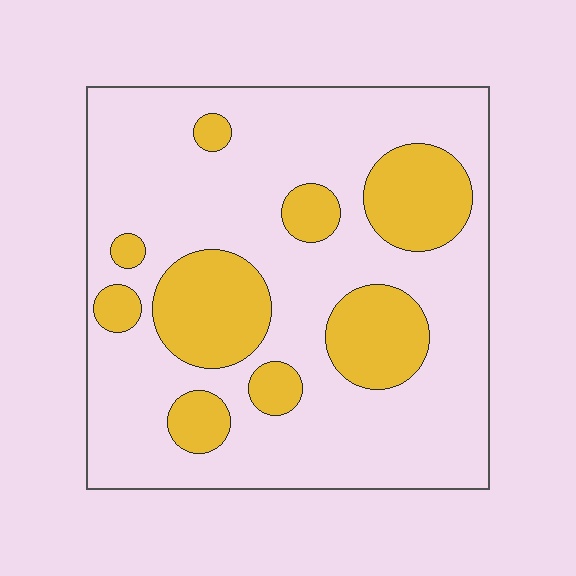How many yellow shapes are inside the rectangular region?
9.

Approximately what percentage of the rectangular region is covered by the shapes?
Approximately 25%.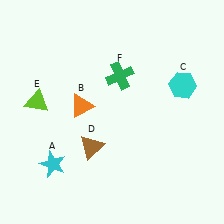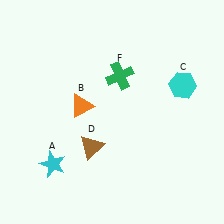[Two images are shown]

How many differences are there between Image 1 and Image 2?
There is 1 difference between the two images.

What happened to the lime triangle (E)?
The lime triangle (E) was removed in Image 2. It was in the top-left area of Image 1.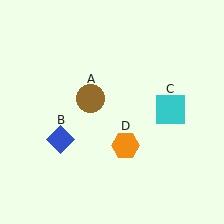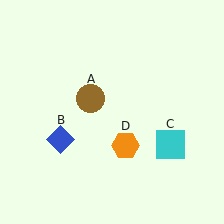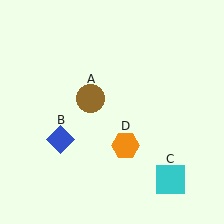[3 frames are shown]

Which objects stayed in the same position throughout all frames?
Brown circle (object A) and blue diamond (object B) and orange hexagon (object D) remained stationary.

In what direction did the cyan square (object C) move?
The cyan square (object C) moved down.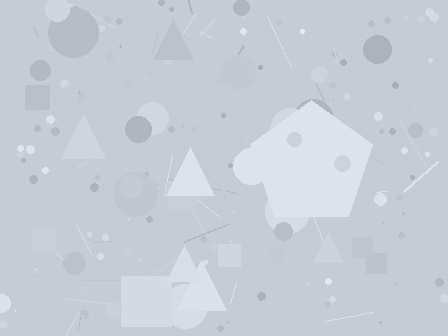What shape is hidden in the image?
A pentagon is hidden in the image.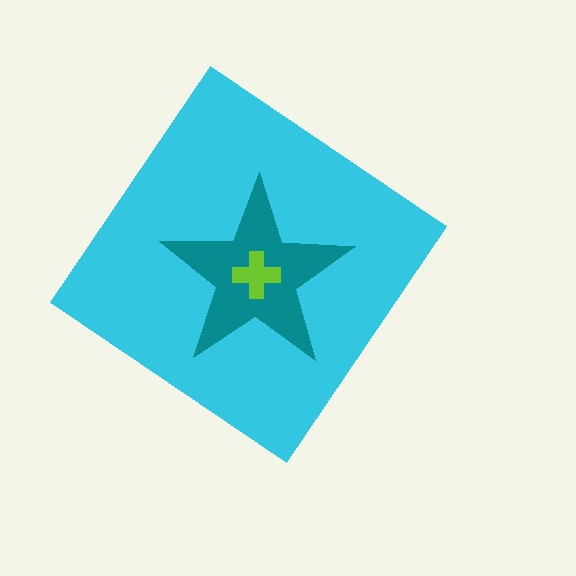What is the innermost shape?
The lime cross.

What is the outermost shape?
The cyan diamond.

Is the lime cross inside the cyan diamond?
Yes.